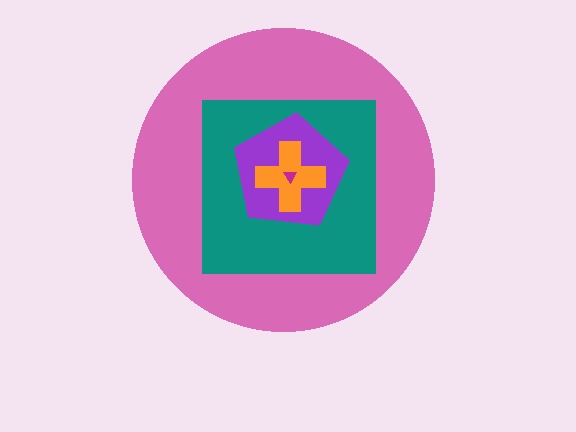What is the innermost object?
The magenta triangle.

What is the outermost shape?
The pink circle.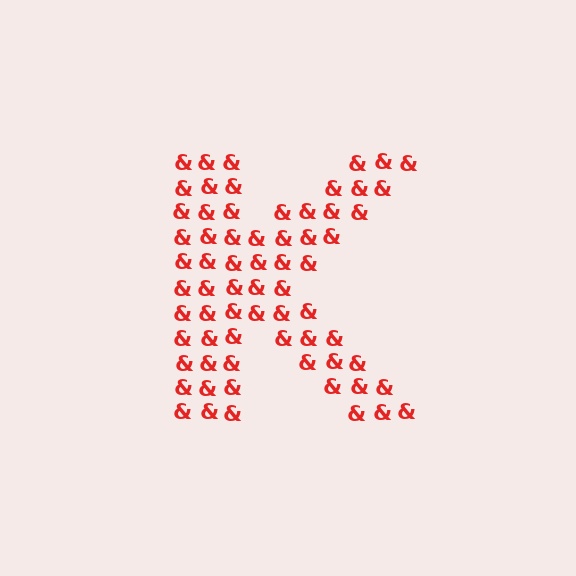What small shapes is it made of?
It is made of small ampersands.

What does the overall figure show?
The overall figure shows the letter K.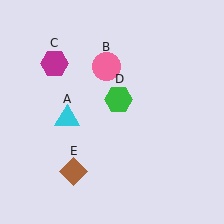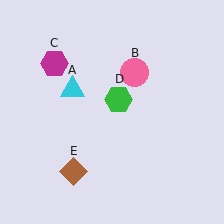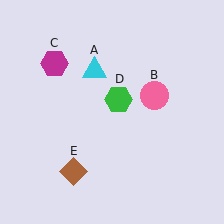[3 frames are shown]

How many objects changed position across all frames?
2 objects changed position: cyan triangle (object A), pink circle (object B).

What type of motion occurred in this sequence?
The cyan triangle (object A), pink circle (object B) rotated clockwise around the center of the scene.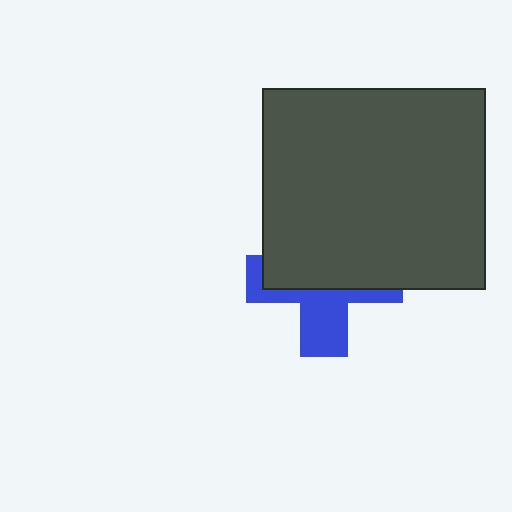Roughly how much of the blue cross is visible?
A small part of it is visible (roughly 42%).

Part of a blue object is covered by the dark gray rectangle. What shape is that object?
It is a cross.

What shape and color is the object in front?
The object in front is a dark gray rectangle.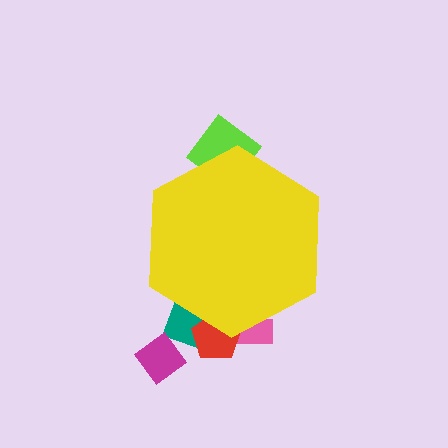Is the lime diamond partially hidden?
Yes, the lime diamond is partially hidden behind the yellow hexagon.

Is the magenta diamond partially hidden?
No, the magenta diamond is fully visible.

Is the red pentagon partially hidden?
Yes, the red pentagon is partially hidden behind the yellow hexagon.